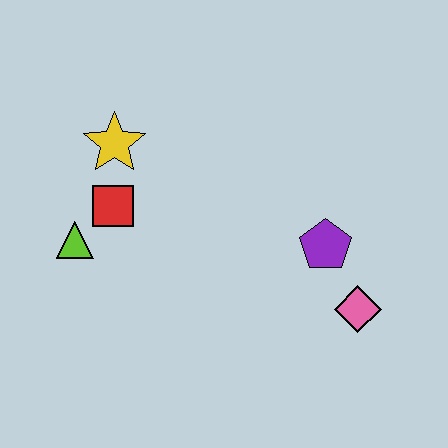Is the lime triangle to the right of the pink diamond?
No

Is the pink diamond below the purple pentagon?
Yes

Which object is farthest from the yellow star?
The pink diamond is farthest from the yellow star.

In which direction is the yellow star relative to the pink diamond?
The yellow star is to the left of the pink diamond.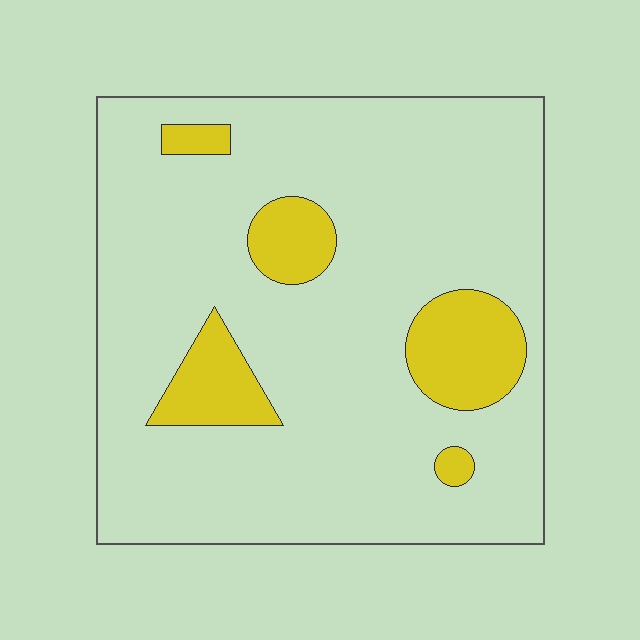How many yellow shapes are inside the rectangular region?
5.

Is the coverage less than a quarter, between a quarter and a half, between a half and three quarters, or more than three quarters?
Less than a quarter.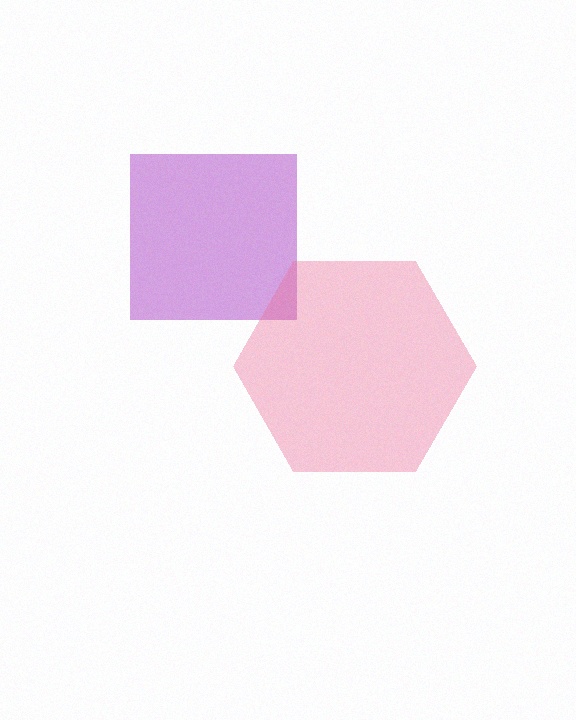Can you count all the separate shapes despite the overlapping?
Yes, there are 2 separate shapes.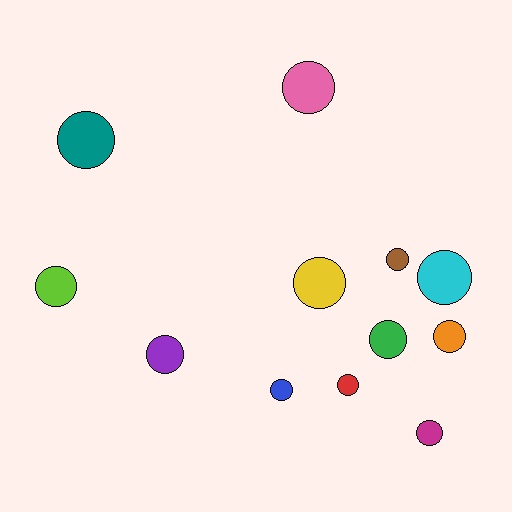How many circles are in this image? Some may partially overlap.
There are 12 circles.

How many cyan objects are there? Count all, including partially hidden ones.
There is 1 cyan object.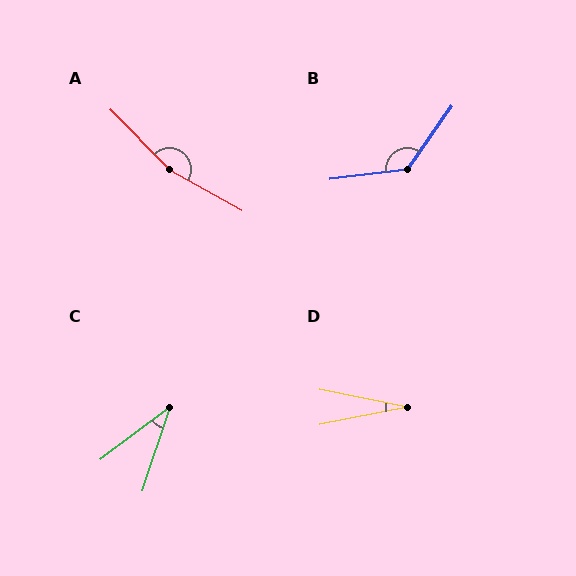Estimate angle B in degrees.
Approximately 132 degrees.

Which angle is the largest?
A, at approximately 164 degrees.